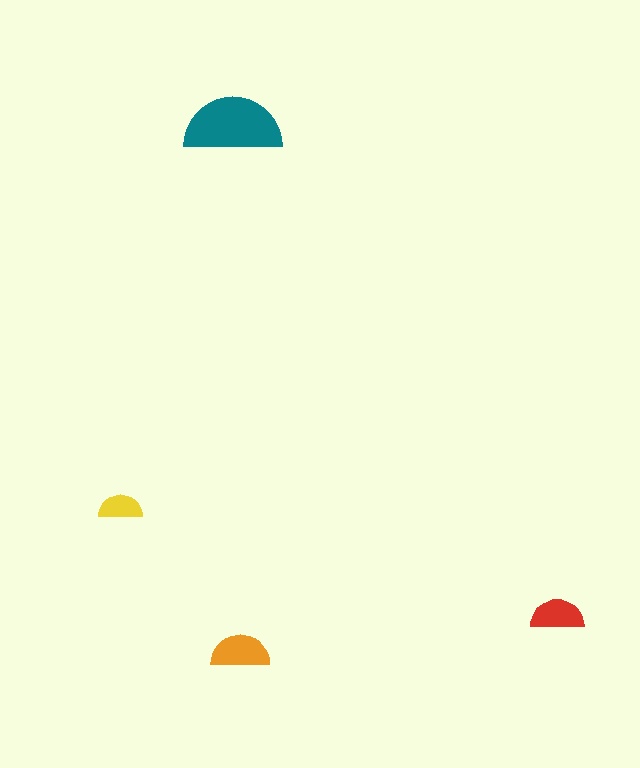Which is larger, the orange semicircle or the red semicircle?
The orange one.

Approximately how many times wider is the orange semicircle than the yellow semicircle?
About 1.5 times wider.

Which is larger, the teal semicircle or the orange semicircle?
The teal one.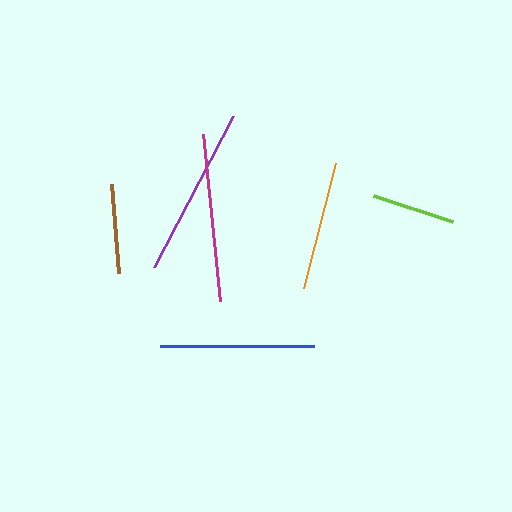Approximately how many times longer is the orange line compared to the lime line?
The orange line is approximately 1.6 times the length of the lime line.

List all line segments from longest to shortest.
From longest to shortest: purple, magenta, blue, orange, brown, lime.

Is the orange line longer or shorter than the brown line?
The orange line is longer than the brown line.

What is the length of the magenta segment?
The magenta segment is approximately 167 pixels long.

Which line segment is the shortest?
The lime line is the shortest at approximately 83 pixels.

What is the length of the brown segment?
The brown segment is approximately 90 pixels long.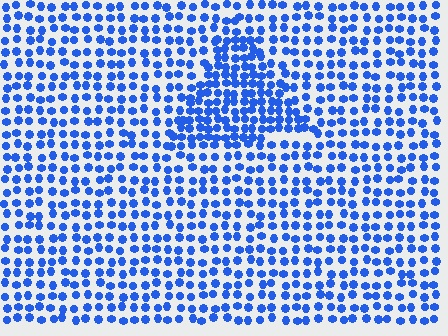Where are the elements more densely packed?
The elements are more densely packed inside the triangle boundary.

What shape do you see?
I see a triangle.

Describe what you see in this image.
The image contains small blue elements arranged at two different densities. A triangle-shaped region is visible where the elements are more densely packed than the surrounding area.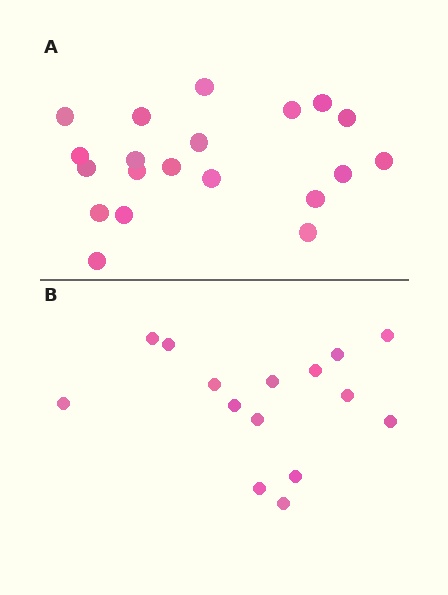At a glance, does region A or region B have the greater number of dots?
Region A (the top region) has more dots.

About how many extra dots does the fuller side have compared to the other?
Region A has about 5 more dots than region B.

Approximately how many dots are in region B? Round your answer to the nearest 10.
About 20 dots. (The exact count is 15, which rounds to 20.)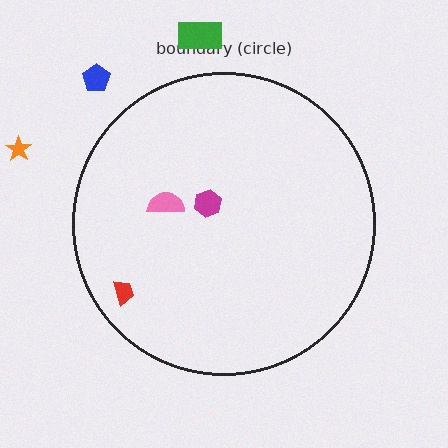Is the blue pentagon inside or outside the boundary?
Outside.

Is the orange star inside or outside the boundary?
Outside.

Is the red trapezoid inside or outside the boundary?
Inside.